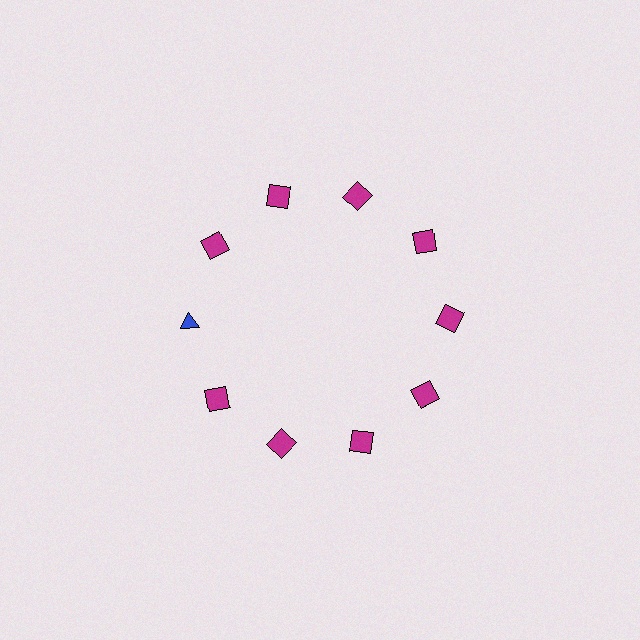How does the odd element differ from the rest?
It differs in both color (blue instead of magenta) and shape (triangle instead of square).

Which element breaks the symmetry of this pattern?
The blue triangle at roughly the 9 o'clock position breaks the symmetry. All other shapes are magenta squares.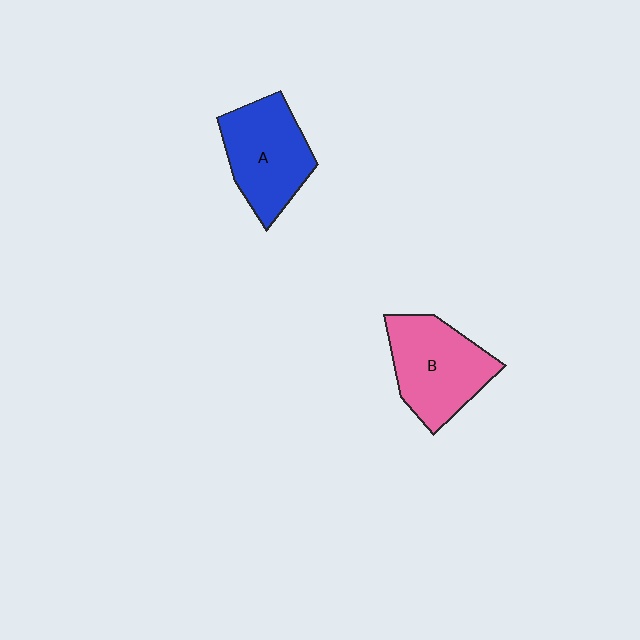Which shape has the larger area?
Shape B (pink).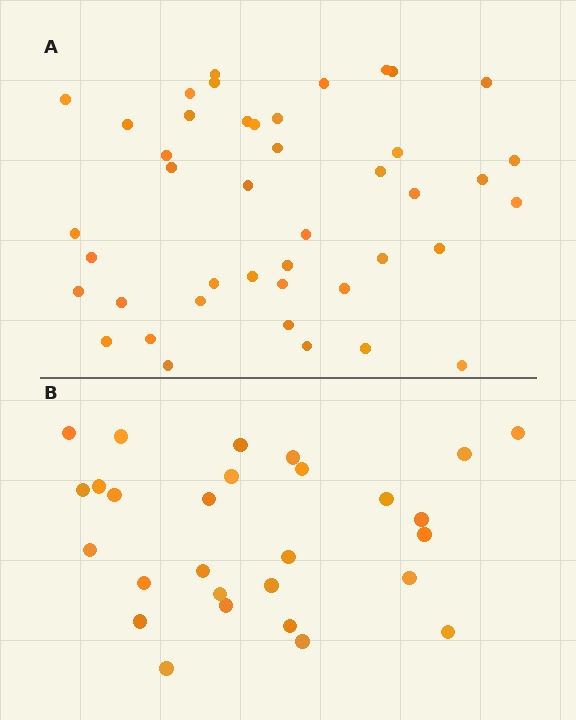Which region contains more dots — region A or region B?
Region A (the top region) has more dots.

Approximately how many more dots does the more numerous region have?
Region A has approximately 15 more dots than region B.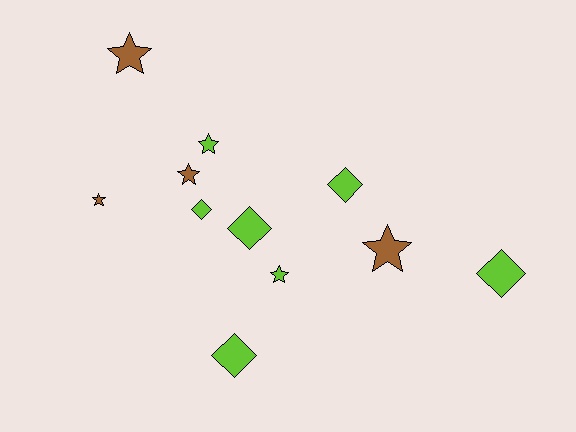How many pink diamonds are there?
There are no pink diamonds.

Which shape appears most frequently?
Star, with 6 objects.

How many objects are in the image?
There are 11 objects.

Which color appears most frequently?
Lime, with 7 objects.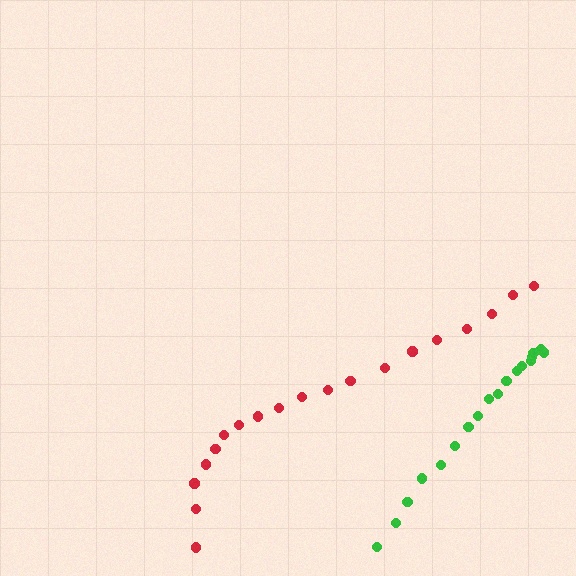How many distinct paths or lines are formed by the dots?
There are 2 distinct paths.